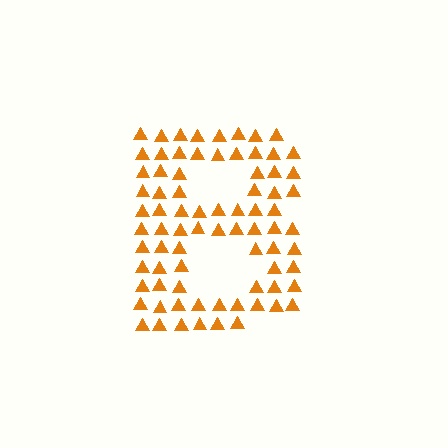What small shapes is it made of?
It is made of small triangles.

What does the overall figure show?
The overall figure shows the letter B.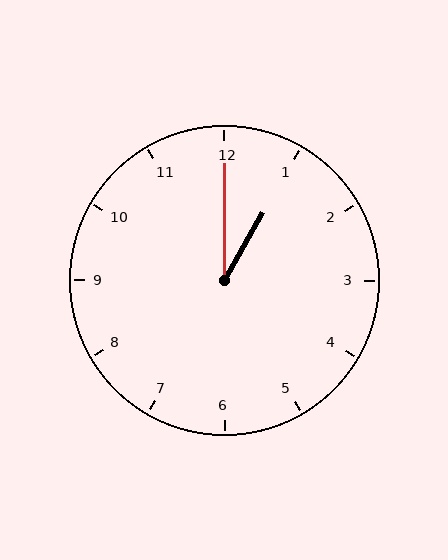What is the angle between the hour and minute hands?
Approximately 30 degrees.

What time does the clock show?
1:00.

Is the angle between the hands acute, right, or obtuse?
It is acute.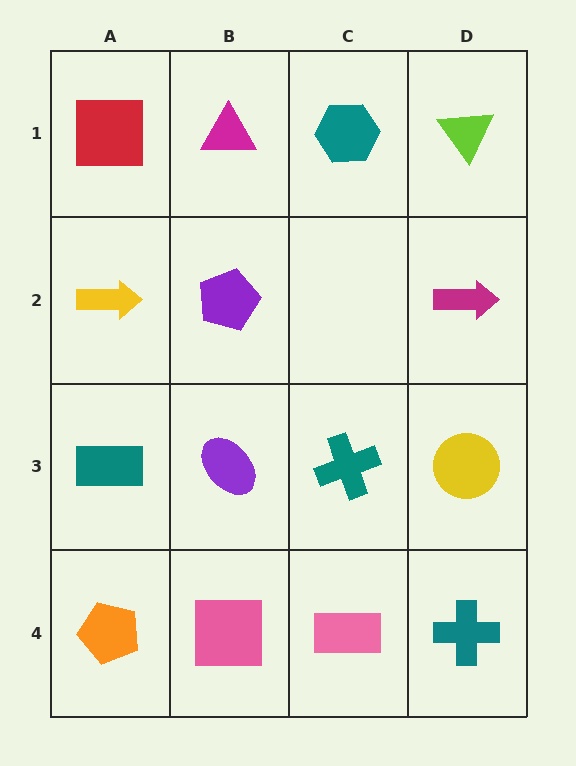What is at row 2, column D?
A magenta arrow.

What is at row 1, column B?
A magenta triangle.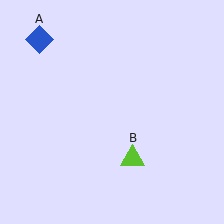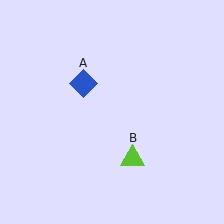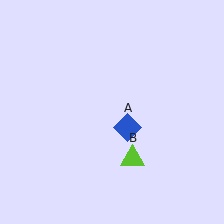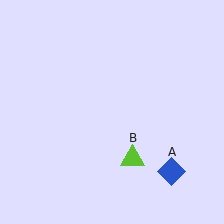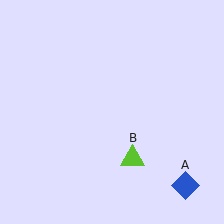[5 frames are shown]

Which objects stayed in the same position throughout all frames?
Lime triangle (object B) remained stationary.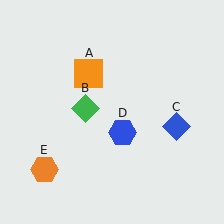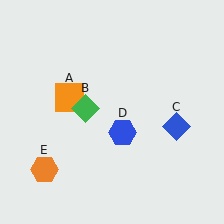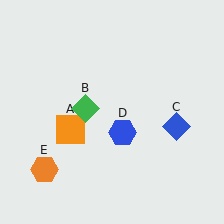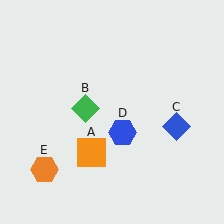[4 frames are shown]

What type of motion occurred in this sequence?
The orange square (object A) rotated counterclockwise around the center of the scene.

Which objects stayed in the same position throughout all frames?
Green diamond (object B) and blue diamond (object C) and blue hexagon (object D) and orange hexagon (object E) remained stationary.